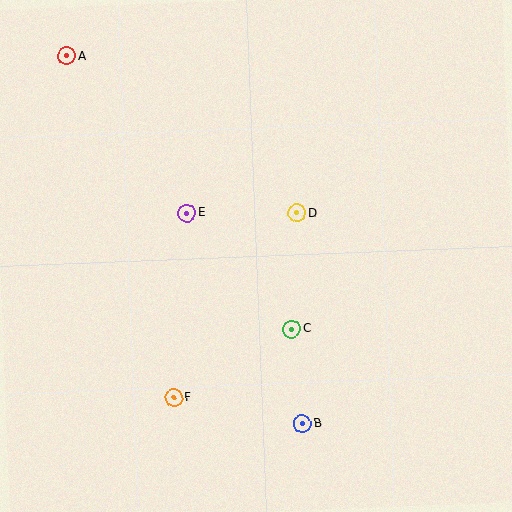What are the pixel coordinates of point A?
Point A is at (67, 56).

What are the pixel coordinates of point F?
Point F is at (174, 397).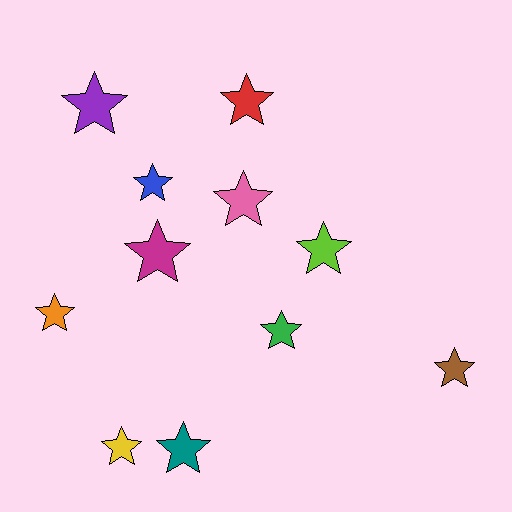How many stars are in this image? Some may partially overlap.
There are 11 stars.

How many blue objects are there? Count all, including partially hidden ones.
There is 1 blue object.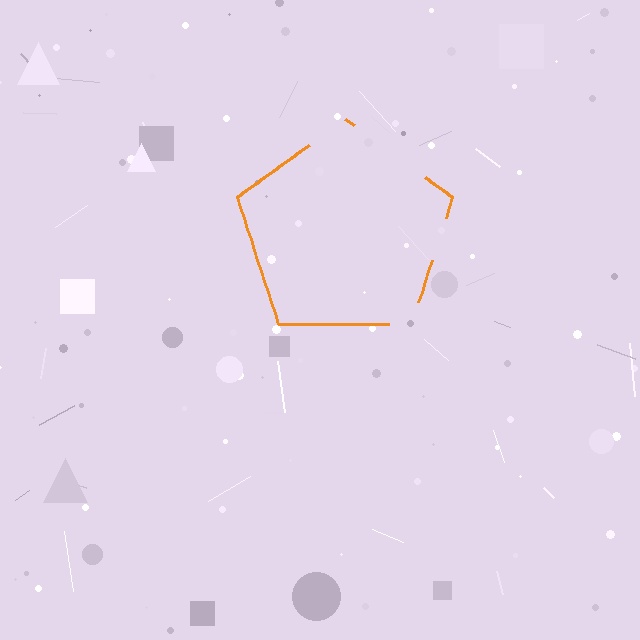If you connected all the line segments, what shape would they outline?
They would outline a pentagon.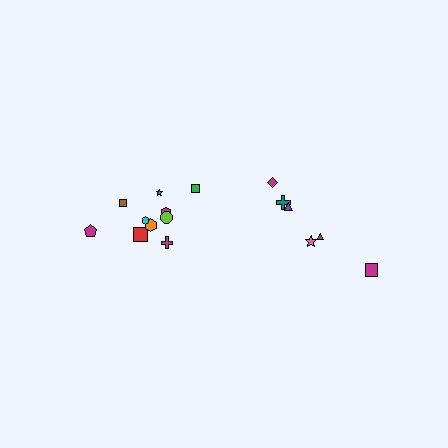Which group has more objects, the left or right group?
The left group.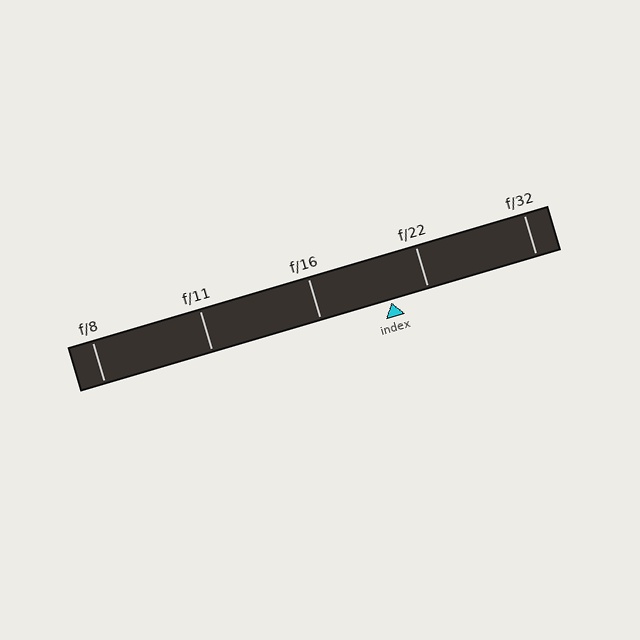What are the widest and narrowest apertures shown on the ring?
The widest aperture shown is f/8 and the narrowest is f/32.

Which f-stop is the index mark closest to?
The index mark is closest to f/22.